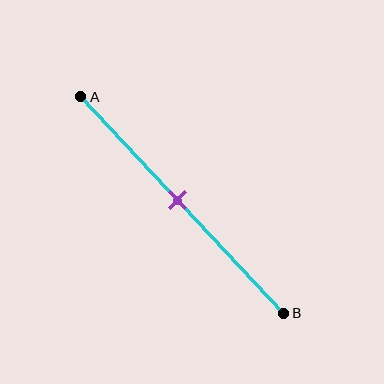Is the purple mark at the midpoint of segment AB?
Yes, the mark is approximately at the midpoint.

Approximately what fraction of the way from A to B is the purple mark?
The purple mark is approximately 50% of the way from A to B.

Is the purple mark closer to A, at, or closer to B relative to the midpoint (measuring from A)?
The purple mark is approximately at the midpoint of segment AB.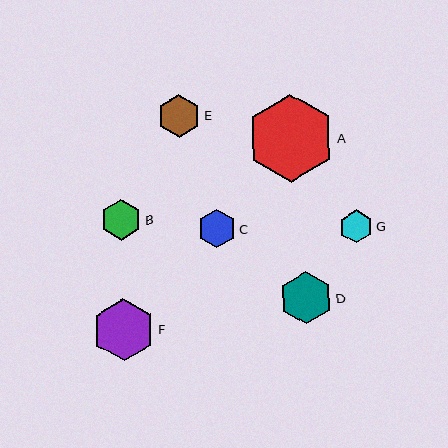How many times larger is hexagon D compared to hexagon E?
Hexagon D is approximately 1.2 times the size of hexagon E.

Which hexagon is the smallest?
Hexagon G is the smallest with a size of approximately 33 pixels.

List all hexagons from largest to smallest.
From largest to smallest: A, F, D, E, B, C, G.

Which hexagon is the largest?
Hexagon A is the largest with a size of approximately 88 pixels.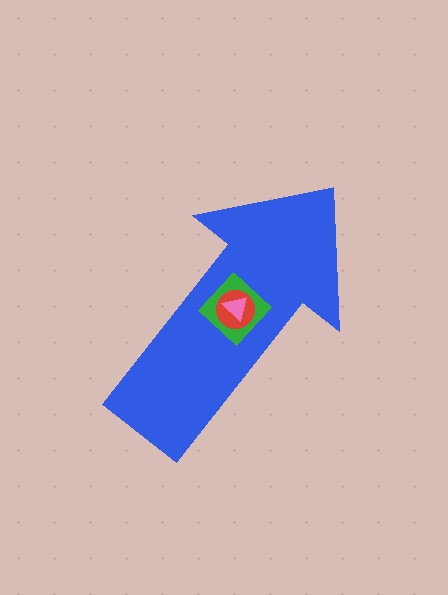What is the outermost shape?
The blue arrow.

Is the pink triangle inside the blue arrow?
Yes.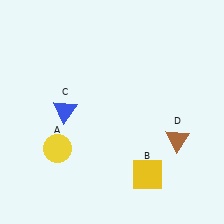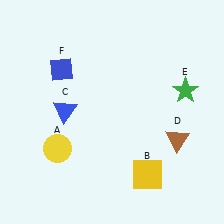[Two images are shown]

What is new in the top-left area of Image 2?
A blue diamond (F) was added in the top-left area of Image 2.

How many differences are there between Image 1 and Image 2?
There are 2 differences between the two images.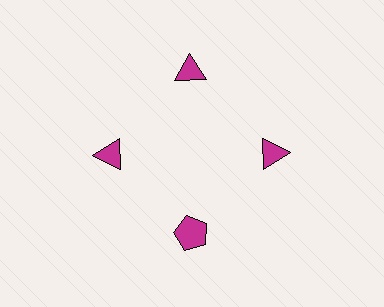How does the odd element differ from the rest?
It has a different shape: pentagon instead of triangle.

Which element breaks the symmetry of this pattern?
The magenta pentagon at roughly the 6 o'clock position breaks the symmetry. All other shapes are magenta triangles.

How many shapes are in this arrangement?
There are 4 shapes arranged in a ring pattern.